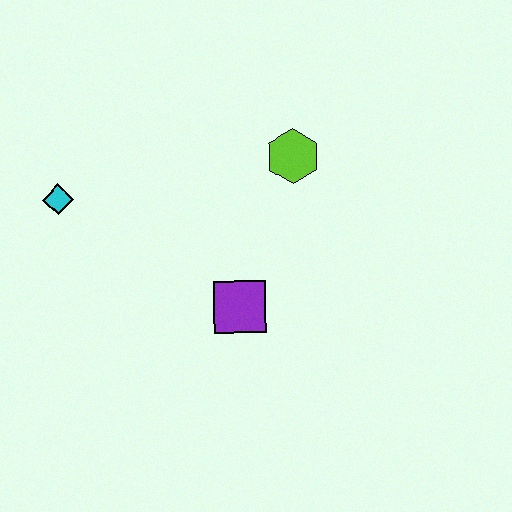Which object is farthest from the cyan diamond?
The lime hexagon is farthest from the cyan diamond.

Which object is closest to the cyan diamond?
The purple square is closest to the cyan diamond.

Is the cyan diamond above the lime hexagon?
No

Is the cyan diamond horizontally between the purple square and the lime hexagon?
No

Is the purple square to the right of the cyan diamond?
Yes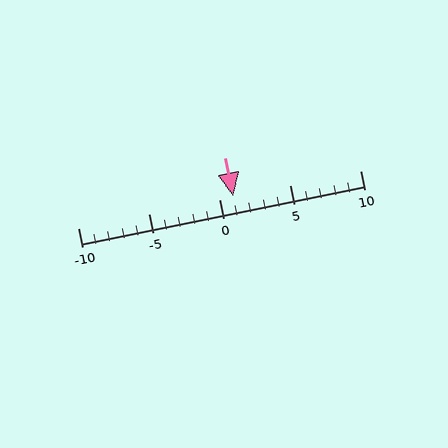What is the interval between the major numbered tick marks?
The major tick marks are spaced 5 units apart.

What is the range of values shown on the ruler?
The ruler shows values from -10 to 10.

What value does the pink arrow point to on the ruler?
The pink arrow points to approximately 1.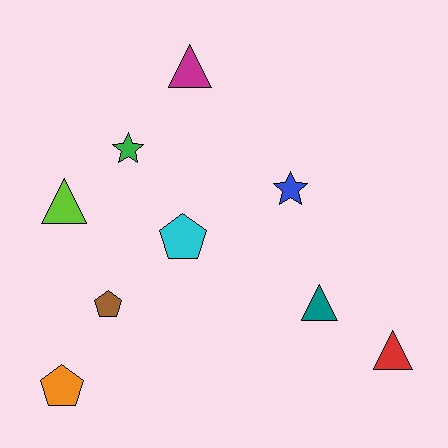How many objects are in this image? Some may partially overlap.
There are 9 objects.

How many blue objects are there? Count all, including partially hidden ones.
There is 1 blue object.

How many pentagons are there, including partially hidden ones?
There are 3 pentagons.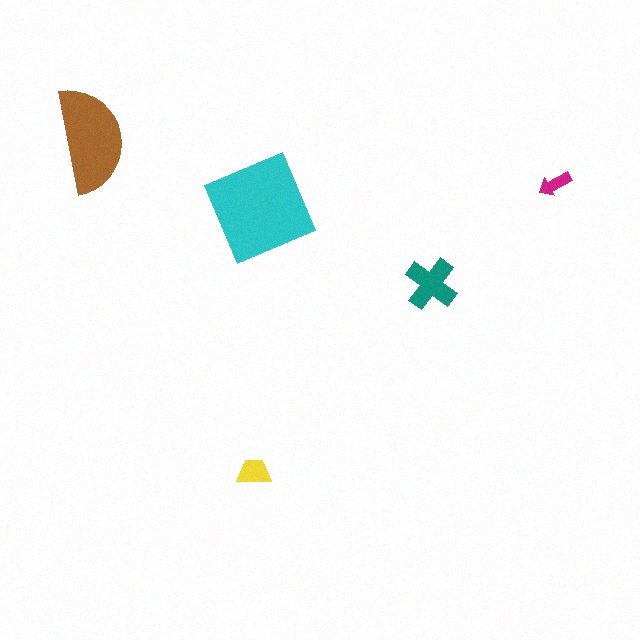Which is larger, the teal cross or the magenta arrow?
The teal cross.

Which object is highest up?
The brown semicircle is topmost.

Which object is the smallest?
The magenta arrow.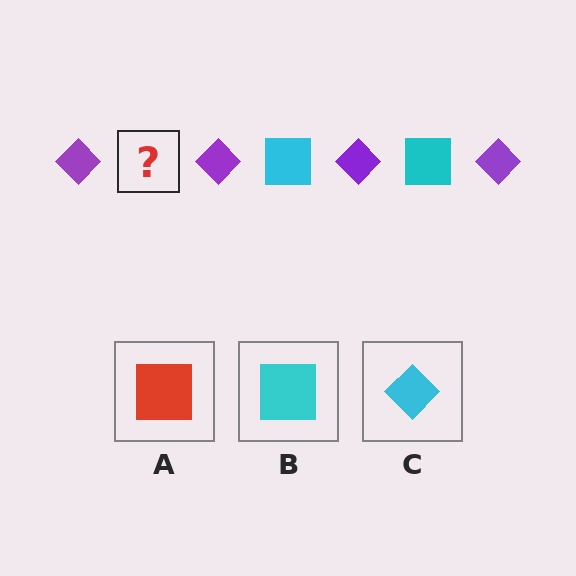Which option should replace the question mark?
Option B.